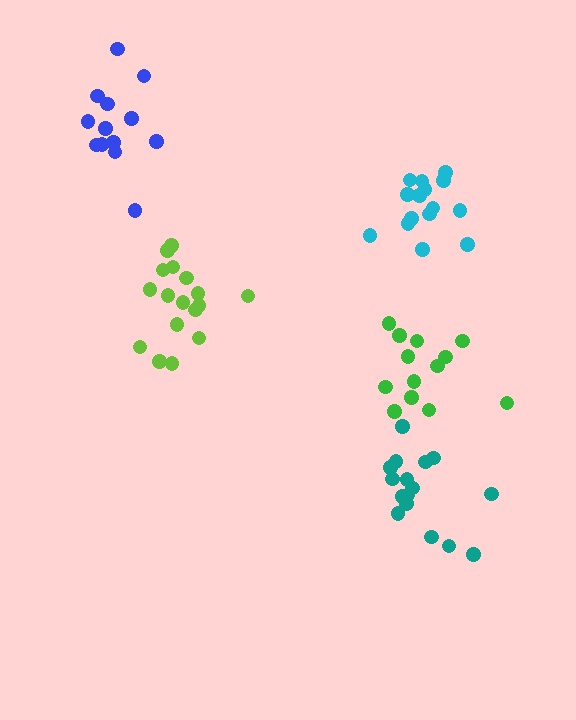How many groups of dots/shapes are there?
There are 5 groups.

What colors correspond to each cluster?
The clusters are colored: green, blue, teal, lime, cyan.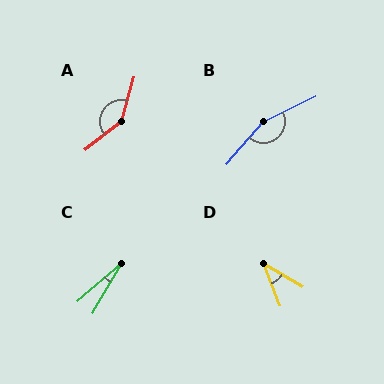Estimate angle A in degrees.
Approximately 144 degrees.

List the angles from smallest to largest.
C (18°), D (38°), A (144°), B (157°).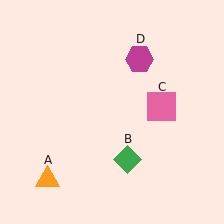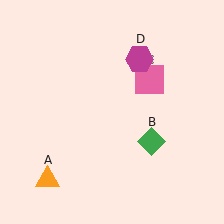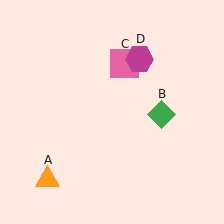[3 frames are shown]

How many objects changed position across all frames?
2 objects changed position: green diamond (object B), pink square (object C).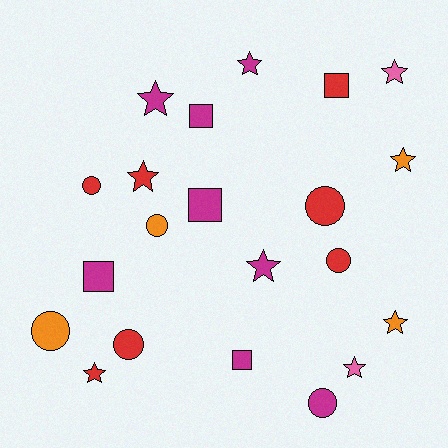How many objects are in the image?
There are 21 objects.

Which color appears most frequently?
Magenta, with 8 objects.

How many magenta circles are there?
There is 1 magenta circle.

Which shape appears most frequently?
Star, with 9 objects.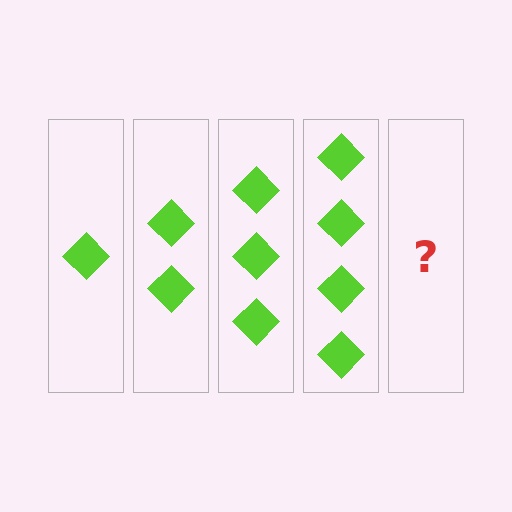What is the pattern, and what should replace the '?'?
The pattern is that each step adds one more diamond. The '?' should be 5 diamonds.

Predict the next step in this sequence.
The next step is 5 diamonds.